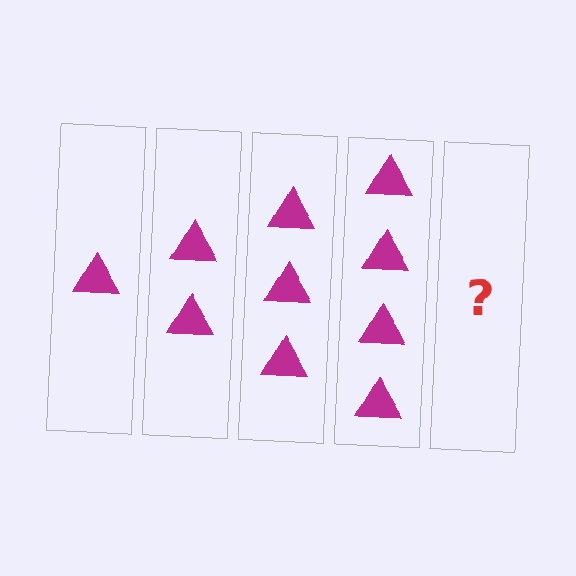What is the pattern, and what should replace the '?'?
The pattern is that each step adds one more triangle. The '?' should be 5 triangles.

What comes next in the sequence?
The next element should be 5 triangles.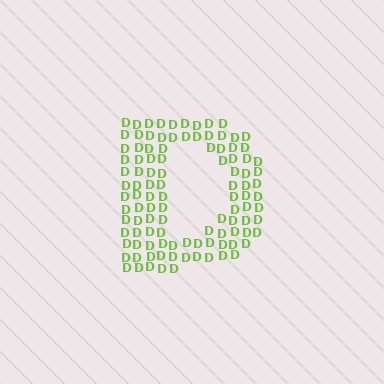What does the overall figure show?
The overall figure shows the letter D.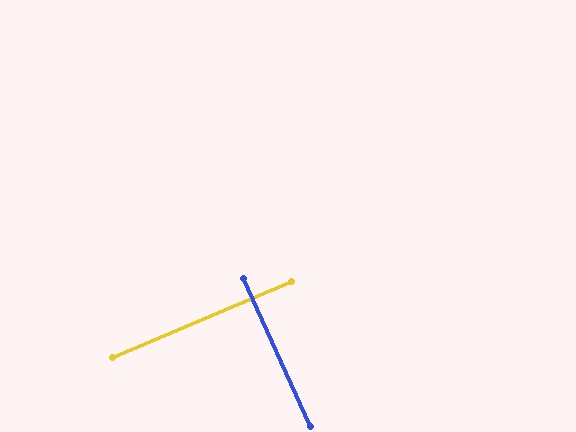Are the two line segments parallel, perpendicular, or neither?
Perpendicular — they meet at approximately 88°.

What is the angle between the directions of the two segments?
Approximately 88 degrees.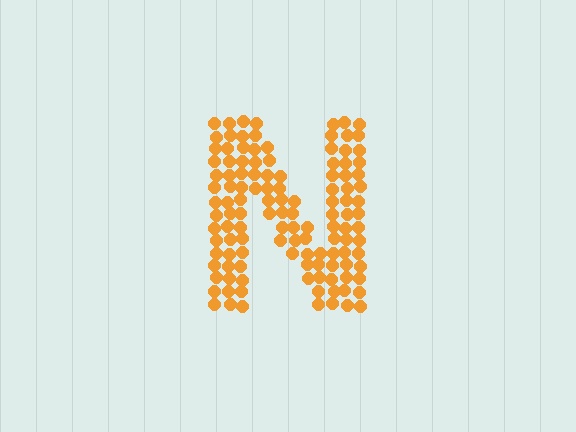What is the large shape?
The large shape is the letter N.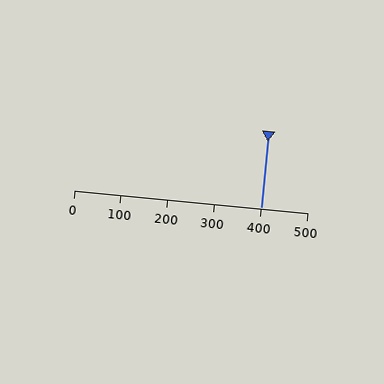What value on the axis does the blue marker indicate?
The marker indicates approximately 400.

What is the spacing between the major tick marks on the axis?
The major ticks are spaced 100 apart.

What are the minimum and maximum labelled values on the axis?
The axis runs from 0 to 500.